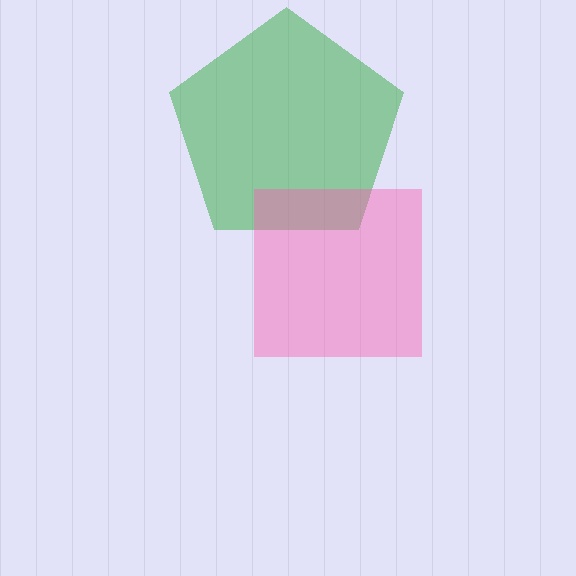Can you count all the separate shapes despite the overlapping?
Yes, there are 2 separate shapes.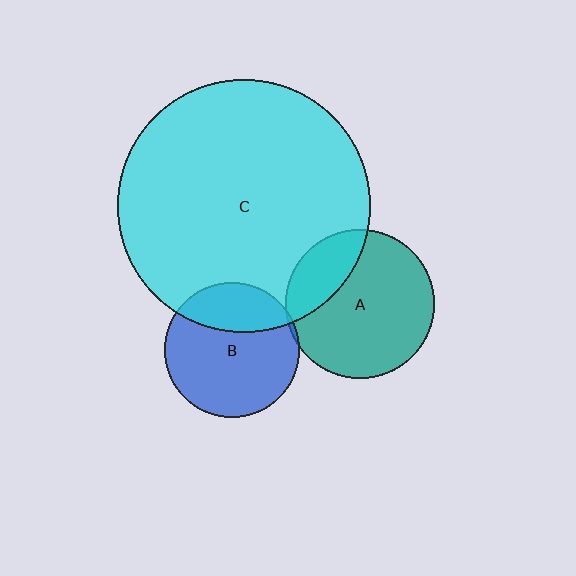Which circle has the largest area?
Circle C (cyan).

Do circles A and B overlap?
Yes.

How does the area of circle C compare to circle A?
Approximately 2.9 times.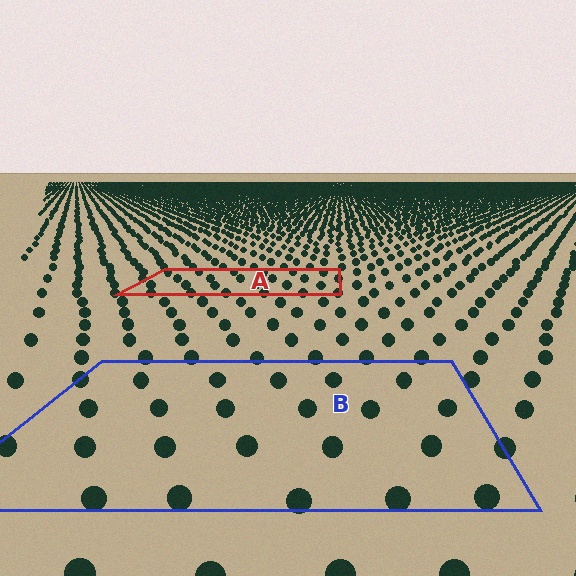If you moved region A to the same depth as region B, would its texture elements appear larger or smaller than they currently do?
They would appear larger. At a closer depth, the same texture elements are projected at a bigger on-screen size.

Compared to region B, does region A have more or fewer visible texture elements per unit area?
Region A has more texture elements per unit area — they are packed more densely because it is farther away.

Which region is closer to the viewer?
Region B is closer. The texture elements there are larger and more spread out.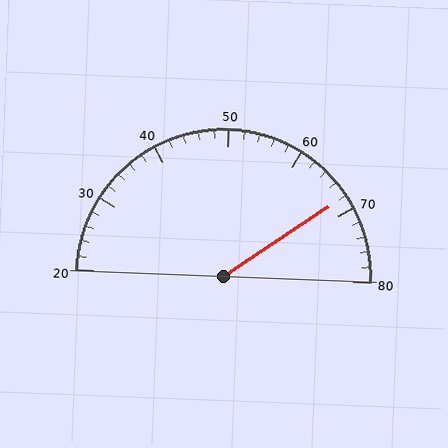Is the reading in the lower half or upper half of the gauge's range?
The reading is in the upper half of the range (20 to 80).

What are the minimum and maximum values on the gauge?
The gauge ranges from 20 to 80.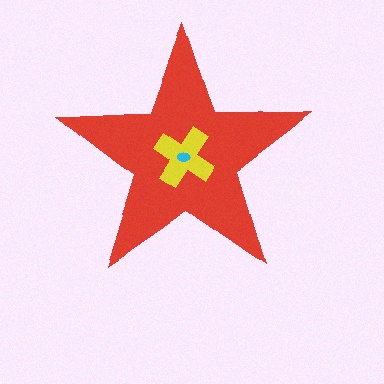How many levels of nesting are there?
3.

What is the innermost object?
The cyan ellipse.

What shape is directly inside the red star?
The yellow cross.